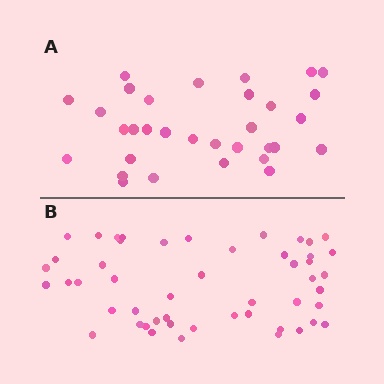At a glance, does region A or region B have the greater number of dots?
Region B (the bottom region) has more dots.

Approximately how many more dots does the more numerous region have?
Region B has approximately 20 more dots than region A.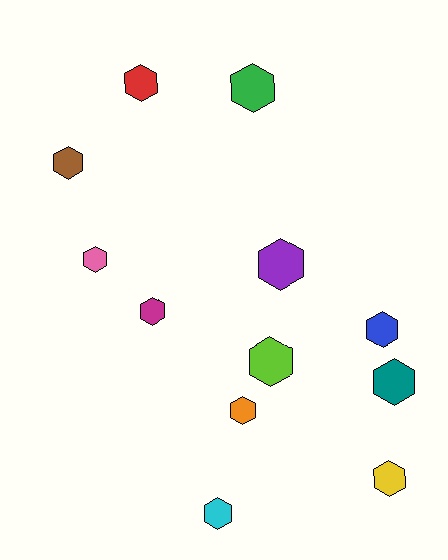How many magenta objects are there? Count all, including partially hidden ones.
There is 1 magenta object.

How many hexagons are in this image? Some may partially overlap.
There are 12 hexagons.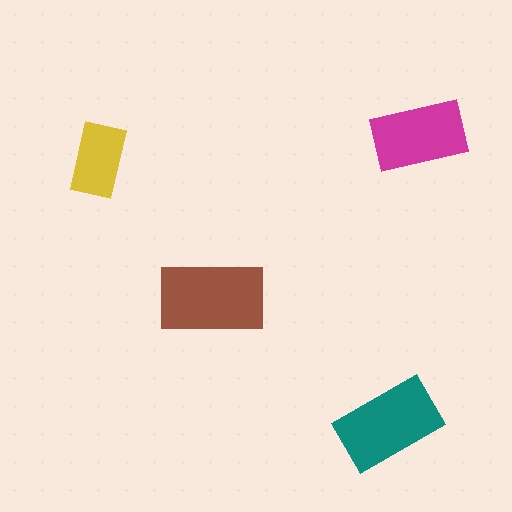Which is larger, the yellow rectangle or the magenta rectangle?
The magenta one.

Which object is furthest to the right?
The magenta rectangle is rightmost.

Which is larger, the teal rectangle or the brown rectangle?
The brown one.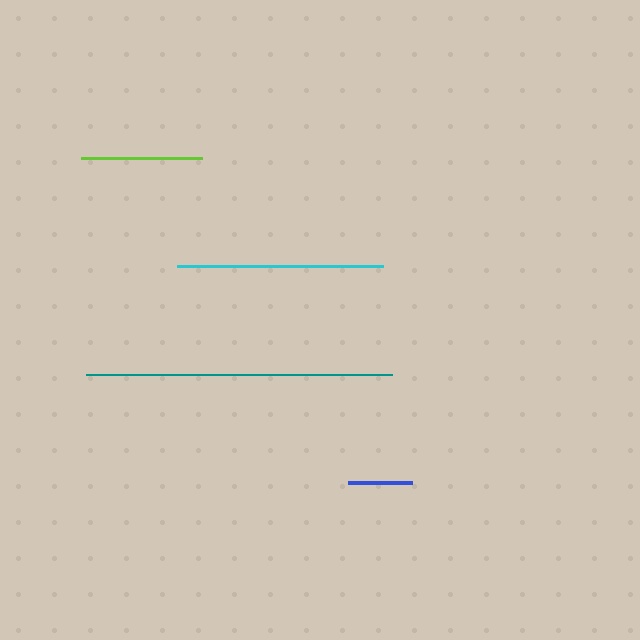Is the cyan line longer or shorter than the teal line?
The teal line is longer than the cyan line.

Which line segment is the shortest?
The blue line is the shortest at approximately 64 pixels.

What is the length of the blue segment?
The blue segment is approximately 64 pixels long.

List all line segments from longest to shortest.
From longest to shortest: teal, cyan, lime, blue.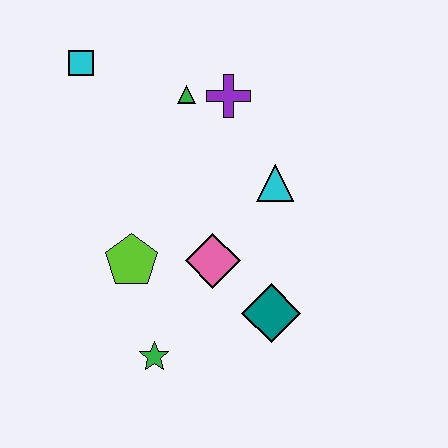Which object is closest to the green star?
The lime pentagon is closest to the green star.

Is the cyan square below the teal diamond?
No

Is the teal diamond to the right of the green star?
Yes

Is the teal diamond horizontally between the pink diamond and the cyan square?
No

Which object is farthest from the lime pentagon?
The cyan square is farthest from the lime pentagon.